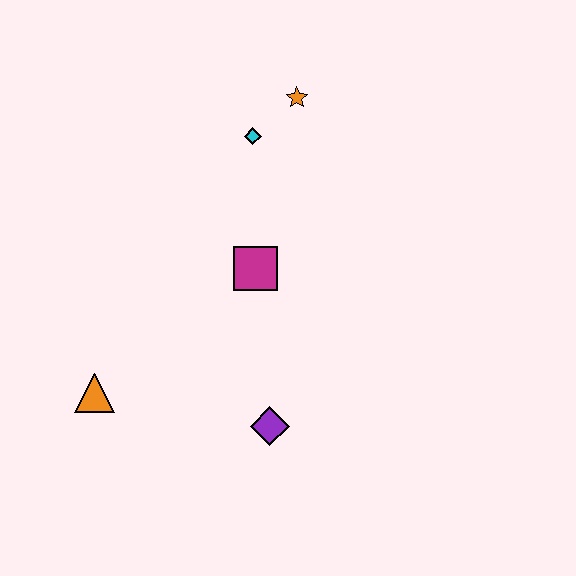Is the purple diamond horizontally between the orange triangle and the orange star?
Yes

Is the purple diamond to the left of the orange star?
Yes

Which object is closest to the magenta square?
The cyan diamond is closest to the magenta square.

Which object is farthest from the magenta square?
The orange triangle is farthest from the magenta square.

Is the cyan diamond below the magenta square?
No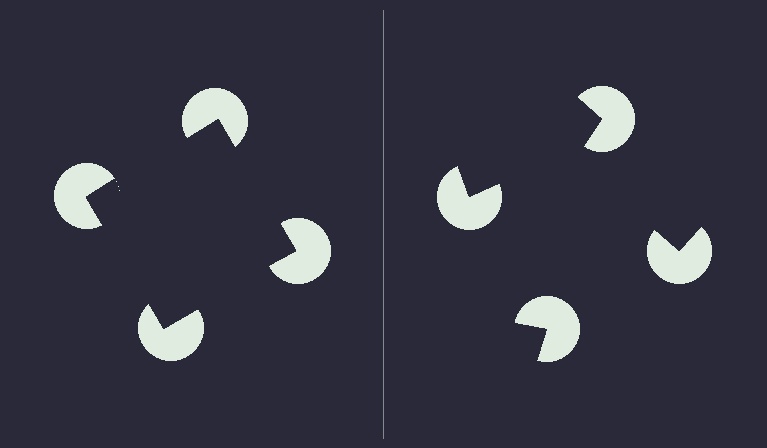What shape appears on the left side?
An illusory square.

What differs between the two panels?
The pac-man discs are positioned identically on both sides; only the wedge orientations differ. On the left they align to a square; on the right they are misaligned.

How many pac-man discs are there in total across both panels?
8 — 4 on each side.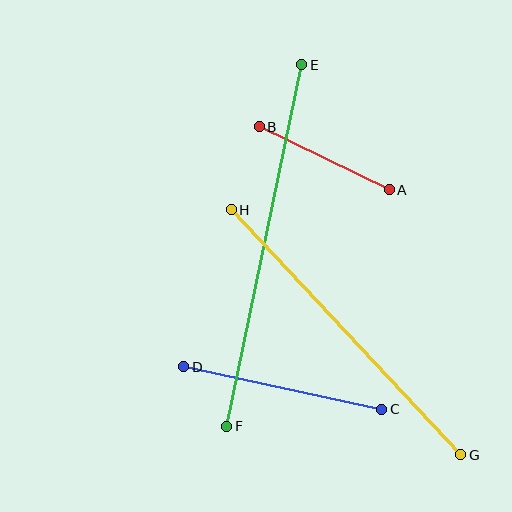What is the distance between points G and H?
The distance is approximately 336 pixels.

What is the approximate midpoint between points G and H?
The midpoint is at approximately (346, 332) pixels.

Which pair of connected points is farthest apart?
Points E and F are farthest apart.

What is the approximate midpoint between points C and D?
The midpoint is at approximately (283, 388) pixels.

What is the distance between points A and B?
The distance is approximately 144 pixels.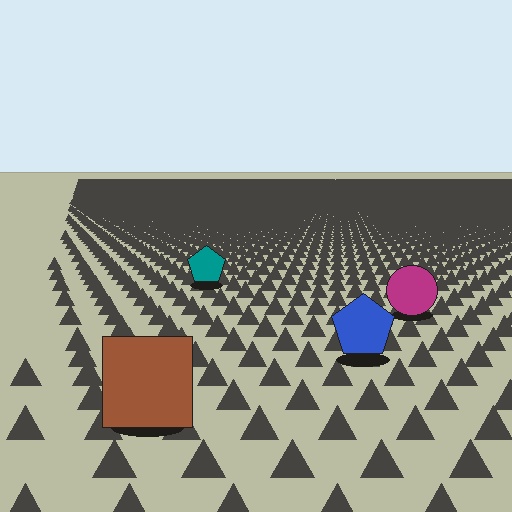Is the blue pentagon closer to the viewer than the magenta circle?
Yes. The blue pentagon is closer — you can tell from the texture gradient: the ground texture is coarser near it.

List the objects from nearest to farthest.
From nearest to farthest: the brown square, the blue pentagon, the magenta circle, the teal pentagon.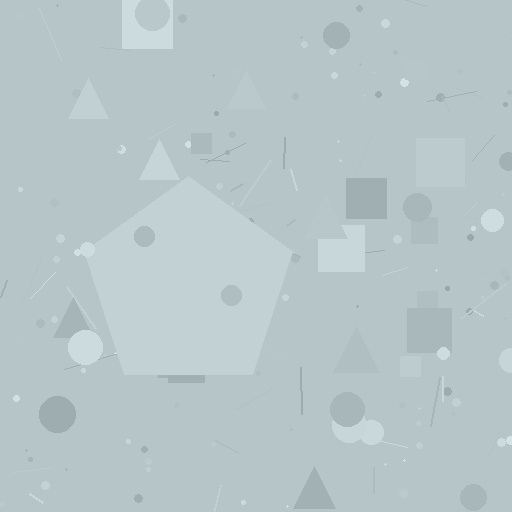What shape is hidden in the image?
A pentagon is hidden in the image.